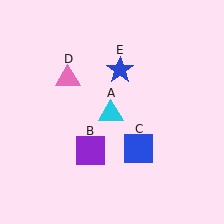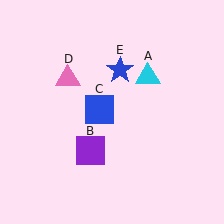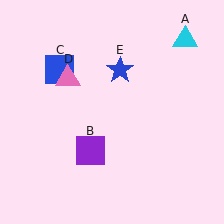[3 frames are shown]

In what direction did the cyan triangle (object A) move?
The cyan triangle (object A) moved up and to the right.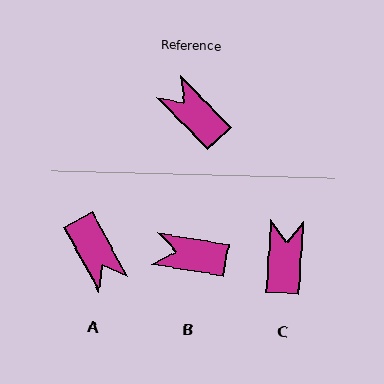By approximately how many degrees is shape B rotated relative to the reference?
Approximately 37 degrees counter-clockwise.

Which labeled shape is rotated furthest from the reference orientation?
A, about 165 degrees away.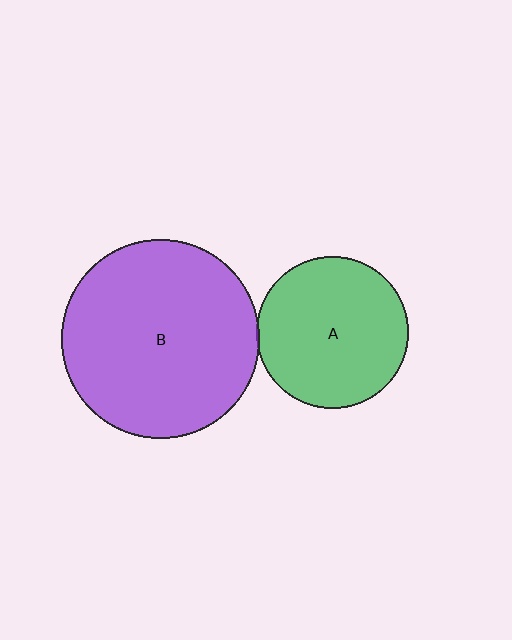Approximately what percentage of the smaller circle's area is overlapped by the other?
Approximately 5%.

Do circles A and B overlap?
Yes.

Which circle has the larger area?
Circle B (purple).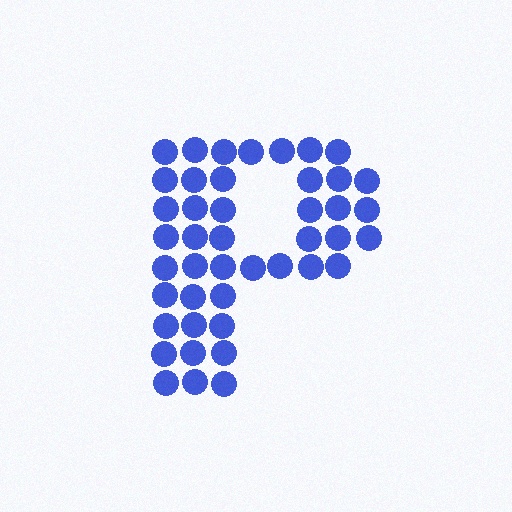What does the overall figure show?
The overall figure shows the letter P.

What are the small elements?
The small elements are circles.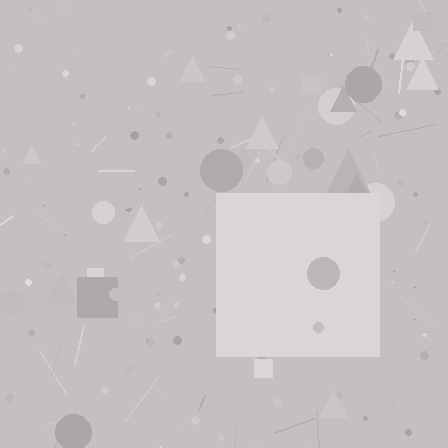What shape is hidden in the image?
A square is hidden in the image.